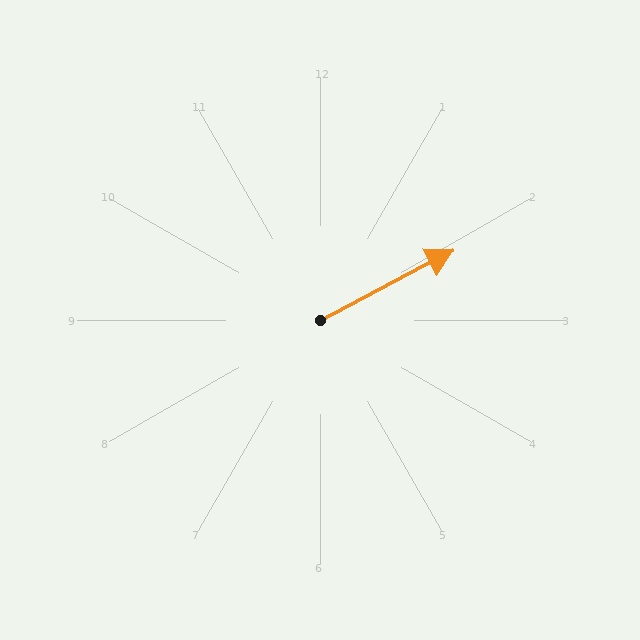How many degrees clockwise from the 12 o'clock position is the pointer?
Approximately 62 degrees.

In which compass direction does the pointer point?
Northeast.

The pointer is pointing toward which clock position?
Roughly 2 o'clock.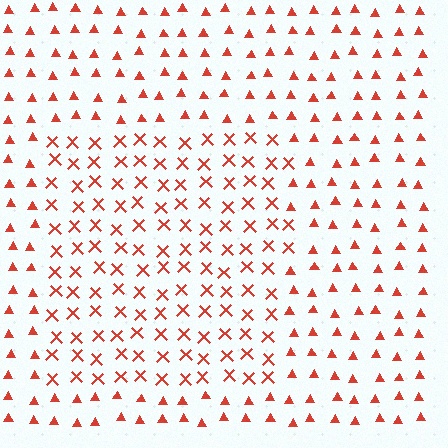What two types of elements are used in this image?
The image uses X marks inside the rectangle region and triangles outside it.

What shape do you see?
I see a rectangle.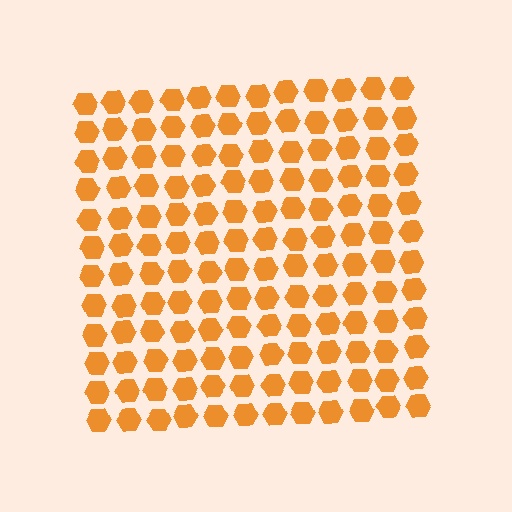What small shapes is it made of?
It is made of small hexagons.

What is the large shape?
The large shape is a square.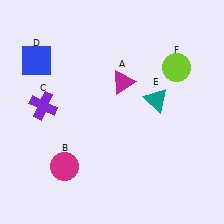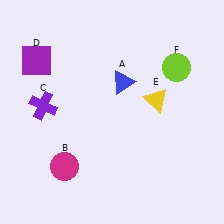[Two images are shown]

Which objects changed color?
A changed from magenta to blue. D changed from blue to purple. E changed from teal to yellow.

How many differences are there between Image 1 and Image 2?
There are 3 differences between the two images.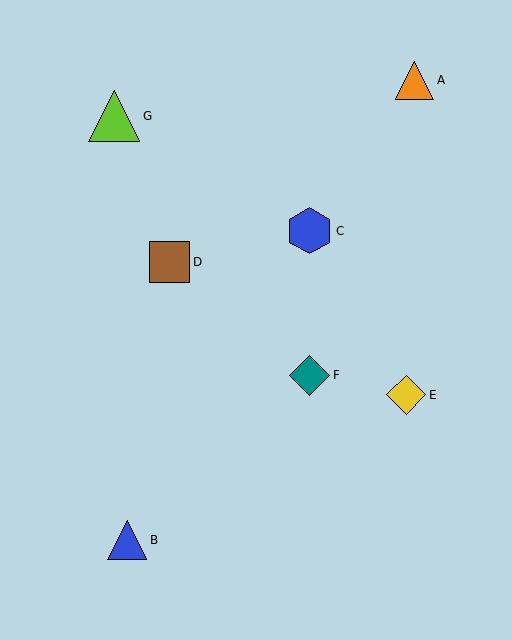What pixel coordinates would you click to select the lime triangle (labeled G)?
Click at (114, 116) to select the lime triangle G.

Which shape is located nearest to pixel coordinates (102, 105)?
The lime triangle (labeled G) at (114, 116) is nearest to that location.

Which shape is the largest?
The lime triangle (labeled G) is the largest.